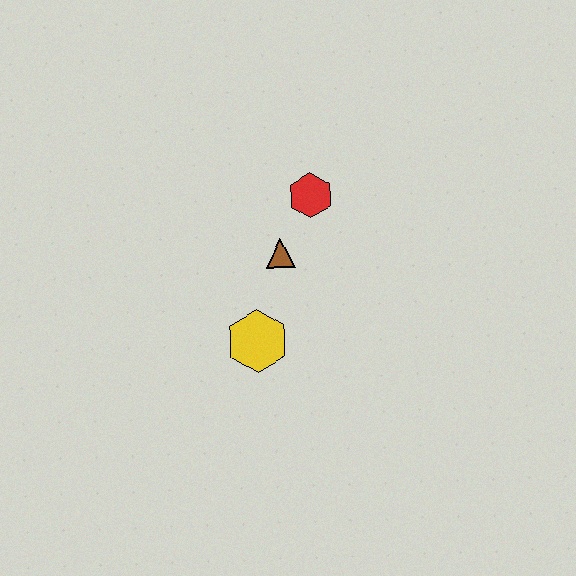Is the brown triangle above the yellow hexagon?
Yes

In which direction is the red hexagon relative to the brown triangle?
The red hexagon is above the brown triangle.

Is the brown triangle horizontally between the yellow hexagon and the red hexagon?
Yes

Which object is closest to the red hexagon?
The brown triangle is closest to the red hexagon.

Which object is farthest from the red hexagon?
The yellow hexagon is farthest from the red hexagon.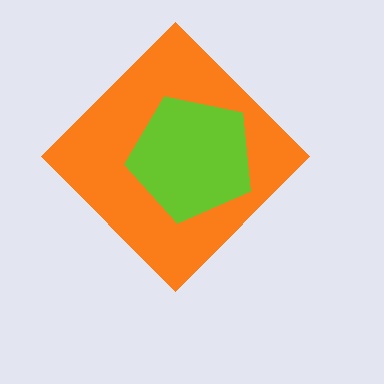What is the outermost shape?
The orange diamond.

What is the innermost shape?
The lime pentagon.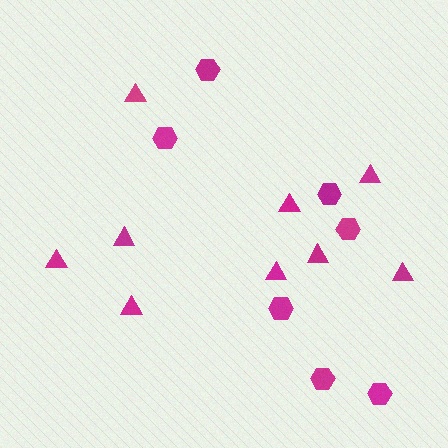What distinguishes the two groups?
There are 2 groups: one group of hexagons (7) and one group of triangles (9).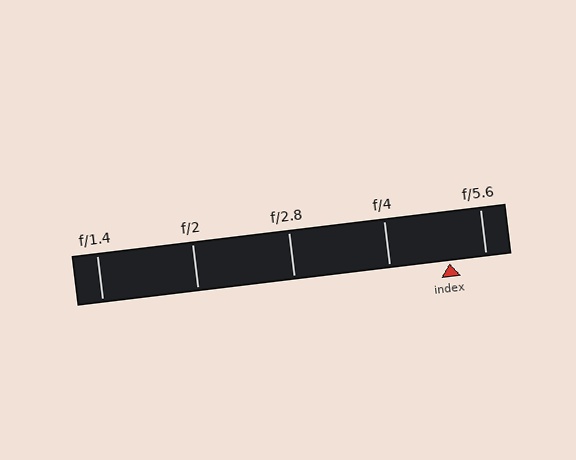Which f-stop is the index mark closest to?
The index mark is closest to f/5.6.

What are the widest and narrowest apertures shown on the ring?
The widest aperture shown is f/1.4 and the narrowest is f/5.6.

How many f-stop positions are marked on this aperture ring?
There are 5 f-stop positions marked.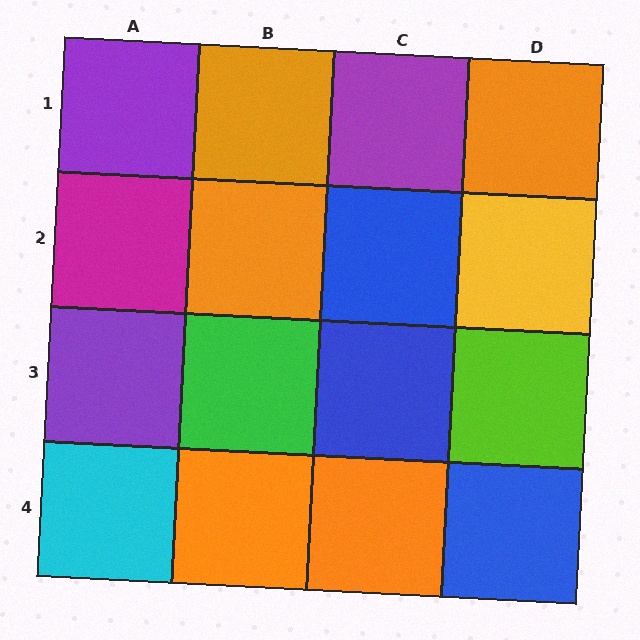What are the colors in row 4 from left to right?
Cyan, orange, orange, blue.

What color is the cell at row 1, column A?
Purple.